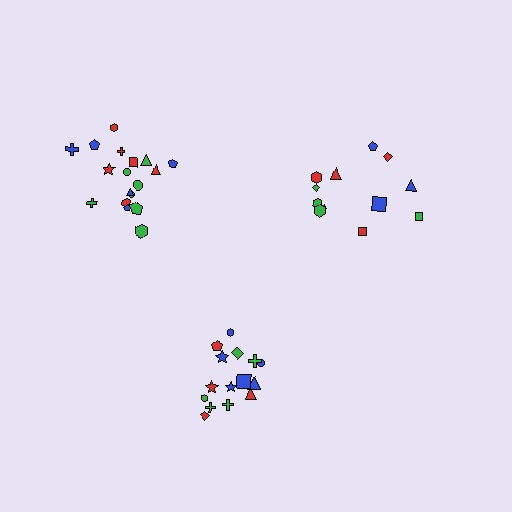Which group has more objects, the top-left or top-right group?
The top-left group.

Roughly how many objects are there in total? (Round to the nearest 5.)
Roughly 45 objects in total.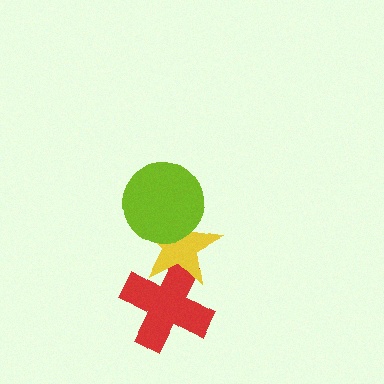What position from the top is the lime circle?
The lime circle is 1st from the top.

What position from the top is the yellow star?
The yellow star is 2nd from the top.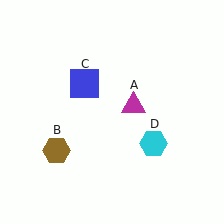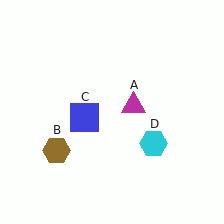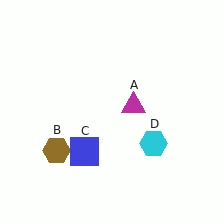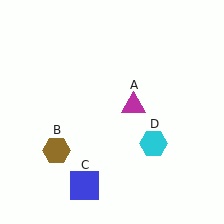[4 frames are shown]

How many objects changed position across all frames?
1 object changed position: blue square (object C).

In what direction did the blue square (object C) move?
The blue square (object C) moved down.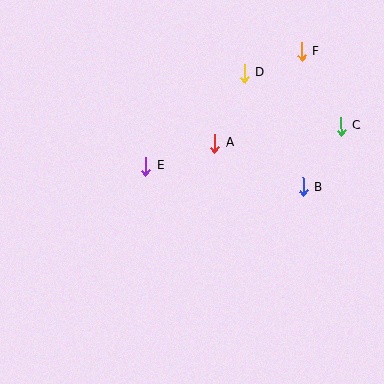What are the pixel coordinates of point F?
Point F is at (302, 51).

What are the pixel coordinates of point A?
Point A is at (215, 143).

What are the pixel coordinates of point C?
Point C is at (341, 126).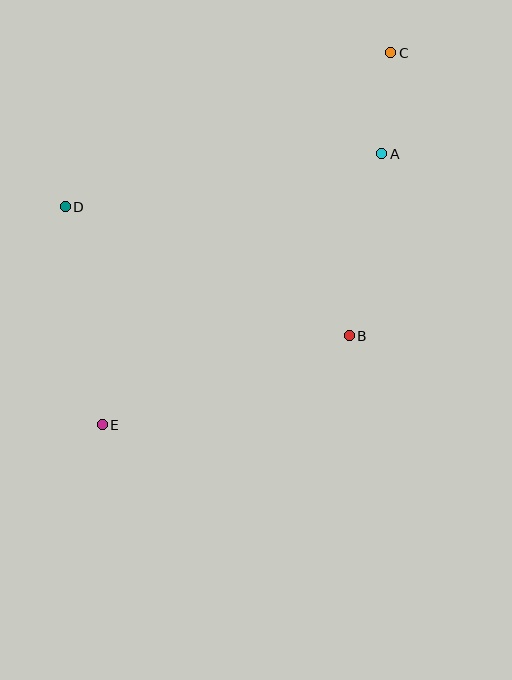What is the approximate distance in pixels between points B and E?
The distance between B and E is approximately 262 pixels.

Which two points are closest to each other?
Points A and C are closest to each other.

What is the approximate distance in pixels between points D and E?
The distance between D and E is approximately 221 pixels.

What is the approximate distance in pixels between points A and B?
The distance between A and B is approximately 185 pixels.